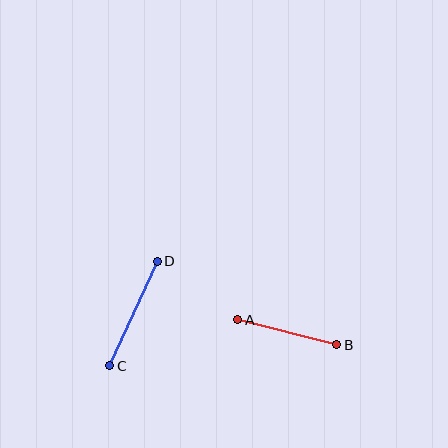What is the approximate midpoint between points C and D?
The midpoint is at approximately (133, 314) pixels.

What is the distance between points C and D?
The distance is approximately 115 pixels.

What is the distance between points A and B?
The distance is approximately 102 pixels.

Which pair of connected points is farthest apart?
Points C and D are farthest apart.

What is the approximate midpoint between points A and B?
The midpoint is at approximately (287, 332) pixels.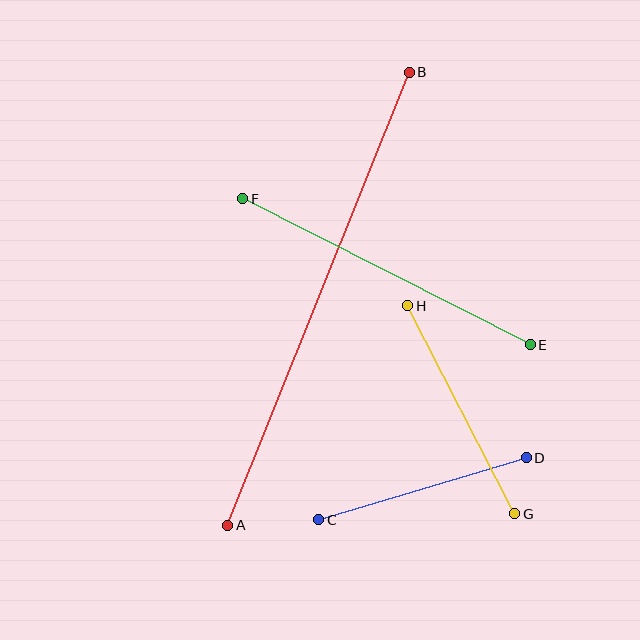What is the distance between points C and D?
The distance is approximately 217 pixels.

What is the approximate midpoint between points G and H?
The midpoint is at approximately (461, 410) pixels.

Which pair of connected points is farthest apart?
Points A and B are farthest apart.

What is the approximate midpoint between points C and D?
The midpoint is at approximately (422, 489) pixels.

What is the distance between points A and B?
The distance is approximately 488 pixels.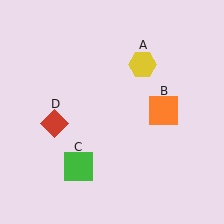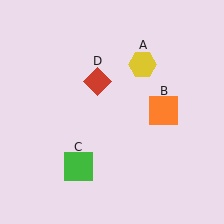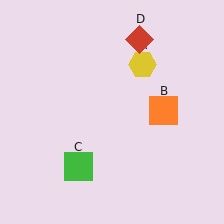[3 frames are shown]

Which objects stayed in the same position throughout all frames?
Yellow hexagon (object A) and orange square (object B) and green square (object C) remained stationary.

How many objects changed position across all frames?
1 object changed position: red diamond (object D).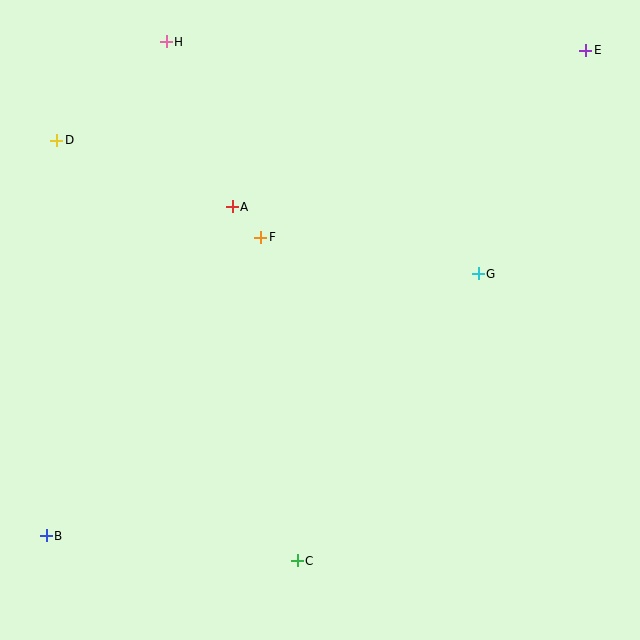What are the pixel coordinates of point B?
Point B is at (46, 536).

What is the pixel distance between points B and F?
The distance between B and F is 368 pixels.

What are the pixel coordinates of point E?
Point E is at (586, 50).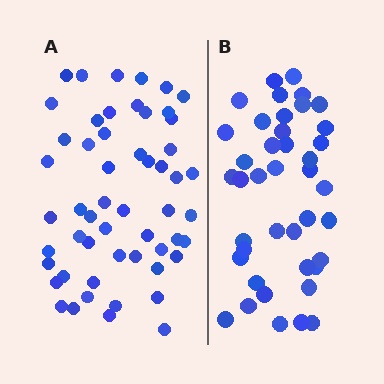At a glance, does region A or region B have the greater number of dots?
Region A (the left region) has more dots.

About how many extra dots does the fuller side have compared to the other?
Region A has approximately 15 more dots than region B.